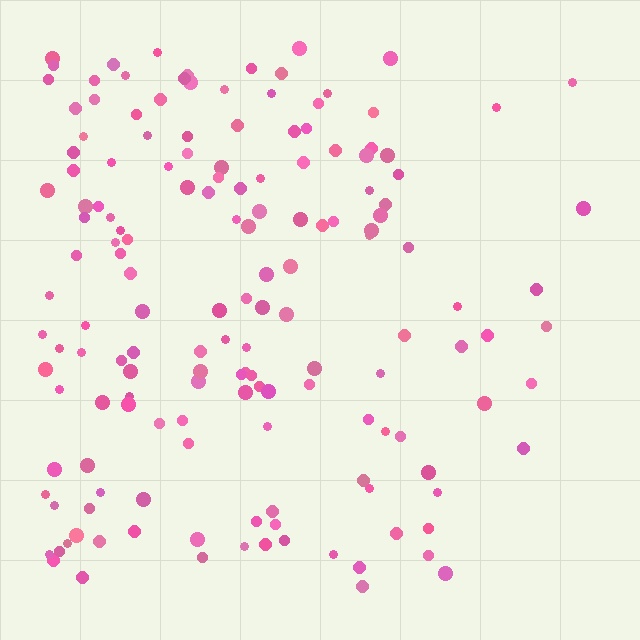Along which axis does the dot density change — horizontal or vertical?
Horizontal.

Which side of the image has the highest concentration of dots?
The left.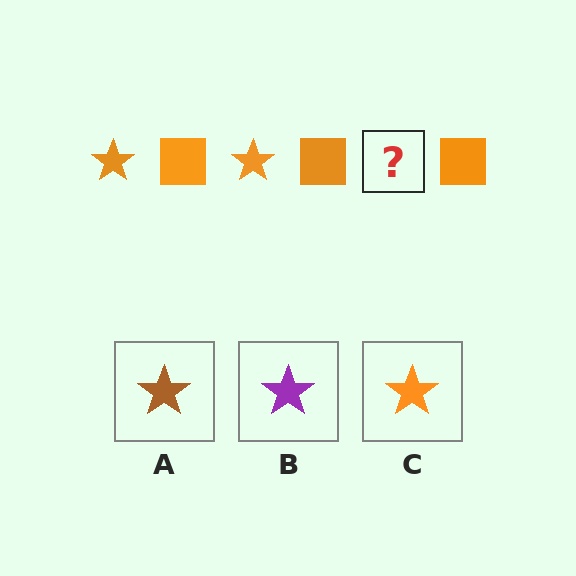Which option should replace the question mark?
Option C.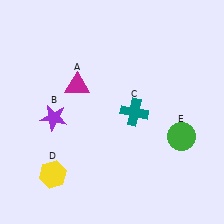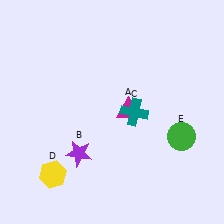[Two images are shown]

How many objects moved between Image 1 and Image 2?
2 objects moved between the two images.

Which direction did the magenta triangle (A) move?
The magenta triangle (A) moved right.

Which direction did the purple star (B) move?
The purple star (B) moved down.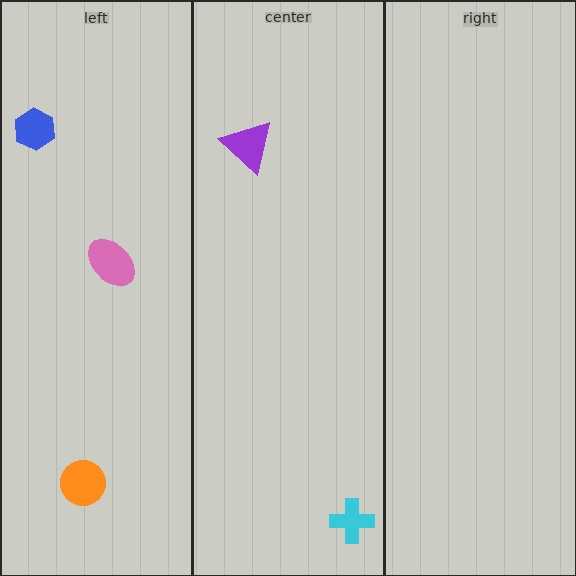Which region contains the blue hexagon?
The left region.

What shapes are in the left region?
The pink ellipse, the orange circle, the blue hexagon.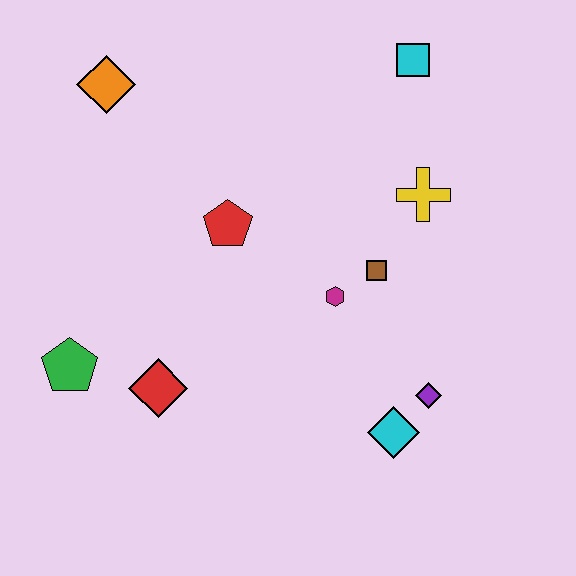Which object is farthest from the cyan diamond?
The orange diamond is farthest from the cyan diamond.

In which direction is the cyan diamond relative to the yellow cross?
The cyan diamond is below the yellow cross.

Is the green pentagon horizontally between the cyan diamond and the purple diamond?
No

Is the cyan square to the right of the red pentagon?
Yes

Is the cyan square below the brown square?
No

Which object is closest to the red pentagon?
The magenta hexagon is closest to the red pentagon.